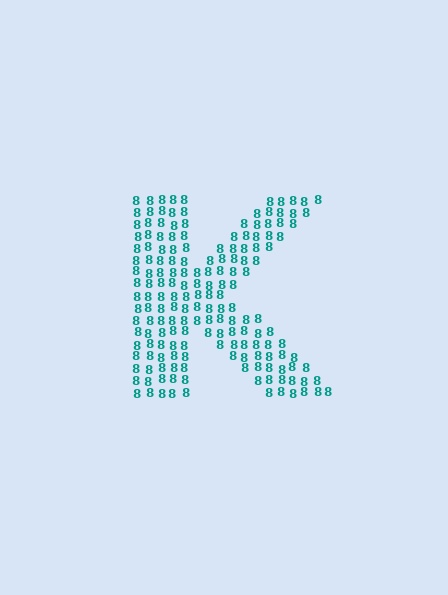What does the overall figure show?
The overall figure shows the letter K.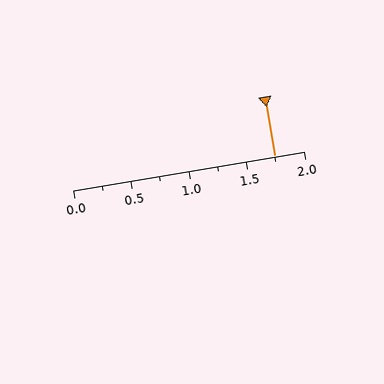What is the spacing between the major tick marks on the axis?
The major ticks are spaced 0.5 apart.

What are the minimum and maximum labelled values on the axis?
The axis runs from 0.0 to 2.0.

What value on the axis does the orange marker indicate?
The marker indicates approximately 1.75.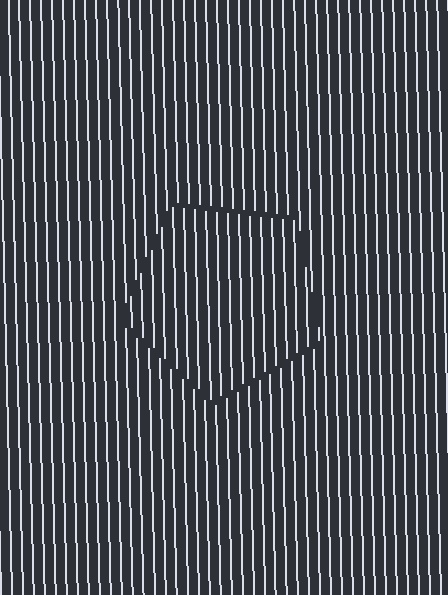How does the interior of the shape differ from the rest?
The interior of the shape contains the same grating, shifted by half a period — the contour is defined by the phase discontinuity where line-ends from the inner and outer gratings abut.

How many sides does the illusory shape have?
5 sides — the line-ends trace a pentagon.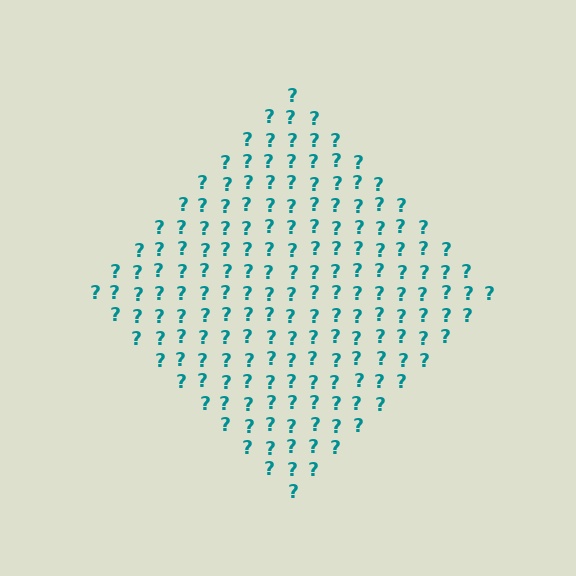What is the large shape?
The large shape is a diamond.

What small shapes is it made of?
It is made of small question marks.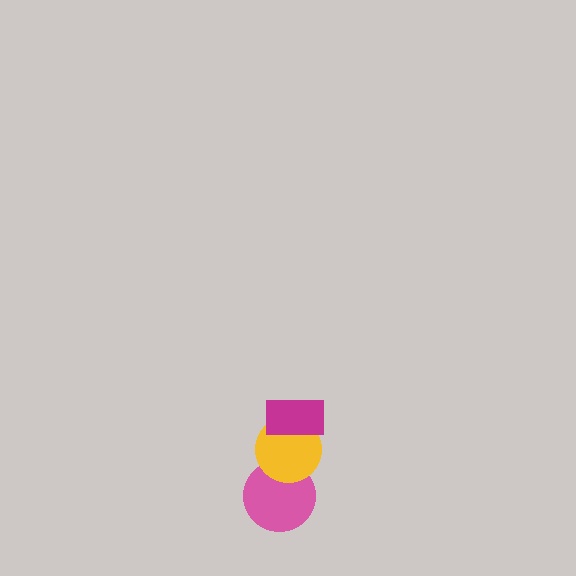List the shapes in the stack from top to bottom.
From top to bottom: the magenta rectangle, the yellow circle, the pink circle.